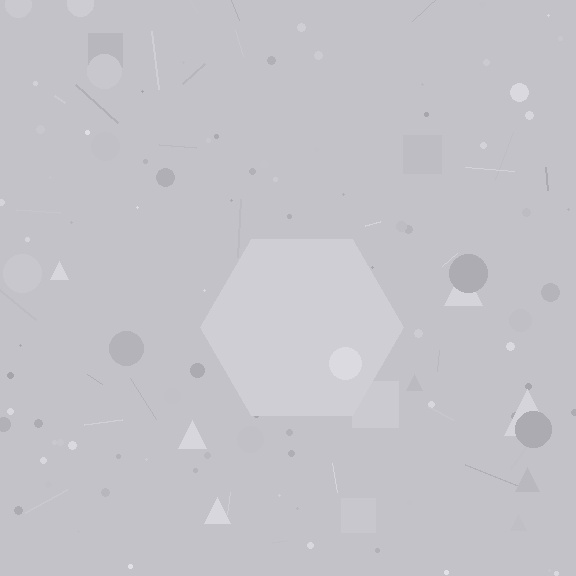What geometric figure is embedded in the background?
A hexagon is embedded in the background.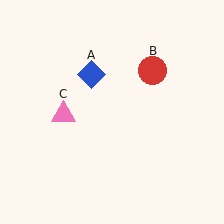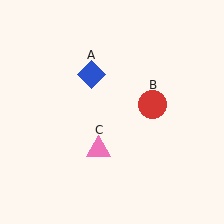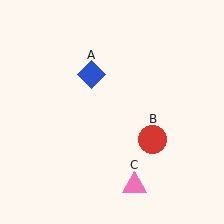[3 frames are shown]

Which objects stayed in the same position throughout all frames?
Blue diamond (object A) remained stationary.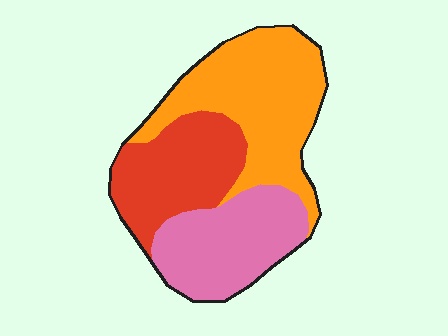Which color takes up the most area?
Orange, at roughly 40%.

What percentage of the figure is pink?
Pink takes up about one third (1/3) of the figure.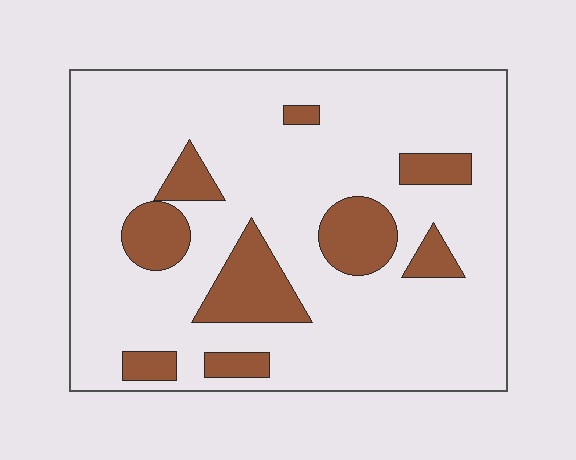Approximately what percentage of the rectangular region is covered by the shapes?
Approximately 20%.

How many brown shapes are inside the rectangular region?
9.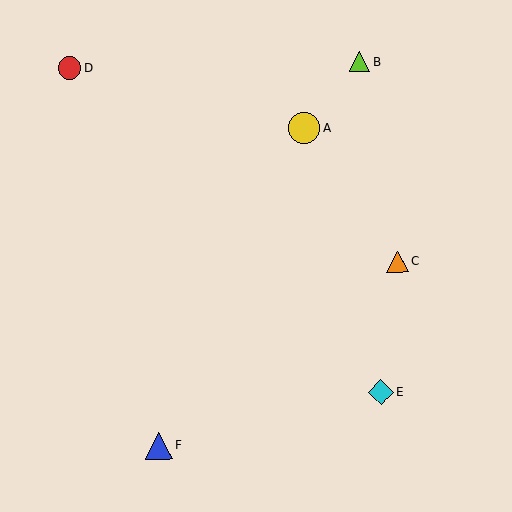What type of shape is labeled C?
Shape C is an orange triangle.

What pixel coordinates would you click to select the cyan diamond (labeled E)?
Click at (381, 392) to select the cyan diamond E.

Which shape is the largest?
The yellow circle (labeled A) is the largest.